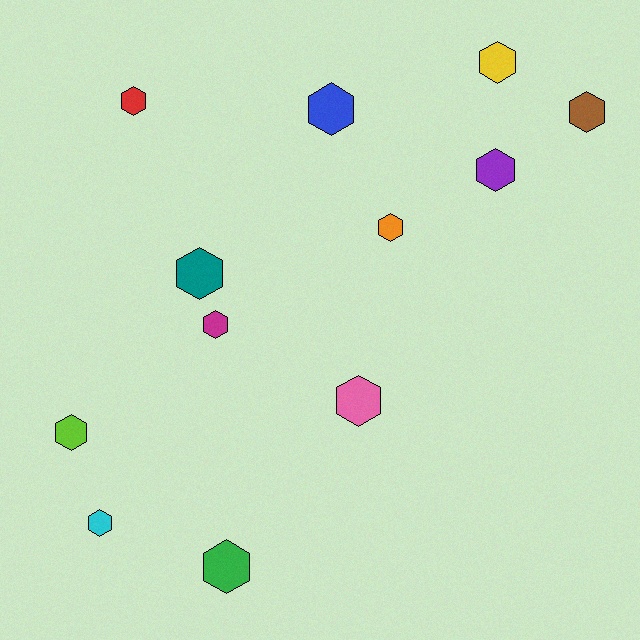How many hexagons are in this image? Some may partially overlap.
There are 12 hexagons.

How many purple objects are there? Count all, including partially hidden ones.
There is 1 purple object.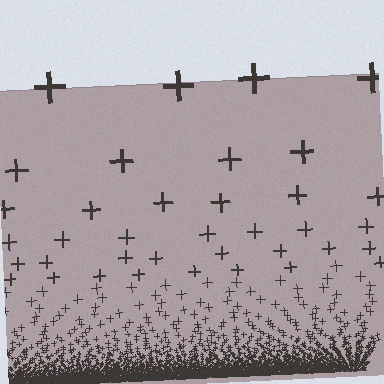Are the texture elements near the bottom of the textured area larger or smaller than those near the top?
Smaller. The gradient is inverted — elements near the bottom are smaller and denser.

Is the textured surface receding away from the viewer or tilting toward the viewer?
The surface appears to tilt toward the viewer. Texture elements get larger and sparser toward the top.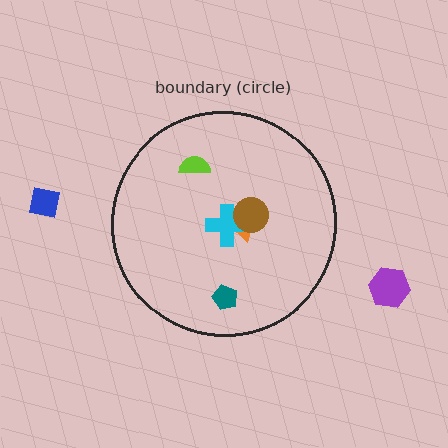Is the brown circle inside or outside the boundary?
Inside.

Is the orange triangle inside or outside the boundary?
Inside.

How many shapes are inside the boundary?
5 inside, 2 outside.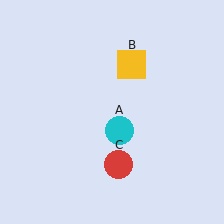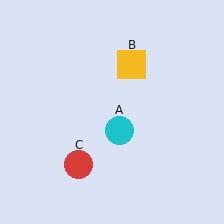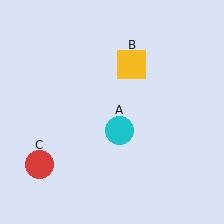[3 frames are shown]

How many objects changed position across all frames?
1 object changed position: red circle (object C).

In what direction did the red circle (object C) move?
The red circle (object C) moved left.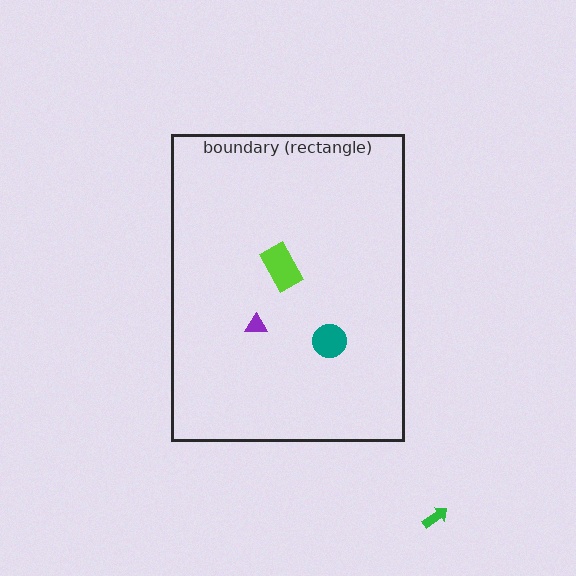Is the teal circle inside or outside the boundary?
Inside.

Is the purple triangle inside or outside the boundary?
Inside.